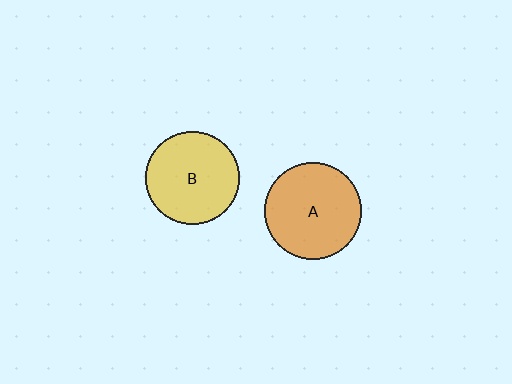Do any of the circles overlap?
No, none of the circles overlap.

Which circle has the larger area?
Circle A (orange).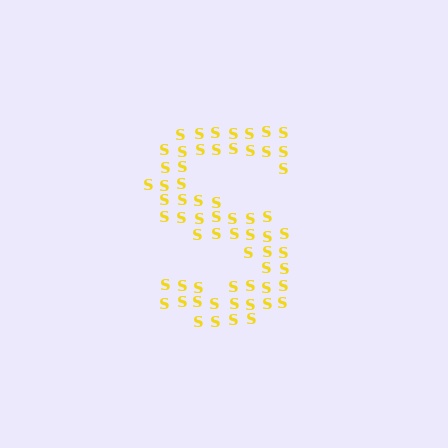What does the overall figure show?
The overall figure shows the letter S.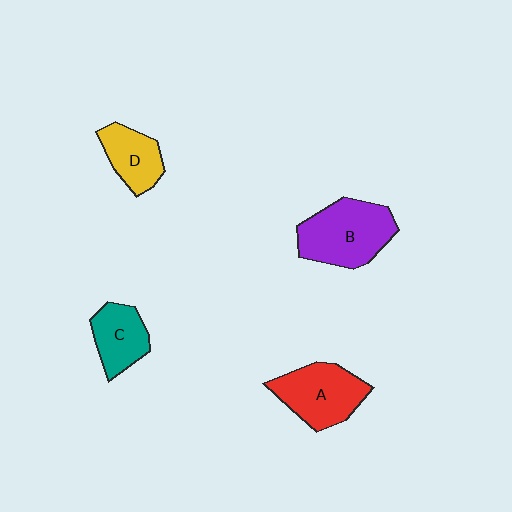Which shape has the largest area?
Shape B (purple).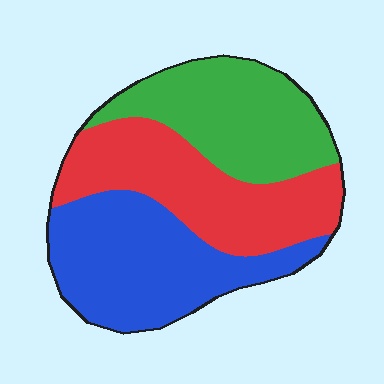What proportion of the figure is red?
Red takes up about one third (1/3) of the figure.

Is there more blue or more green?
Blue.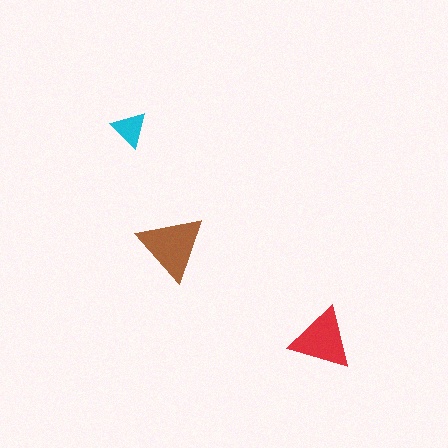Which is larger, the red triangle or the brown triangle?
The brown one.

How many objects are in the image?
There are 3 objects in the image.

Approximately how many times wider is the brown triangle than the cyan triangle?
About 2 times wider.